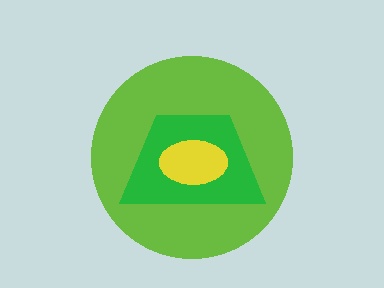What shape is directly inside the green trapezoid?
The yellow ellipse.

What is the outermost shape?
The lime circle.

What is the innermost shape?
The yellow ellipse.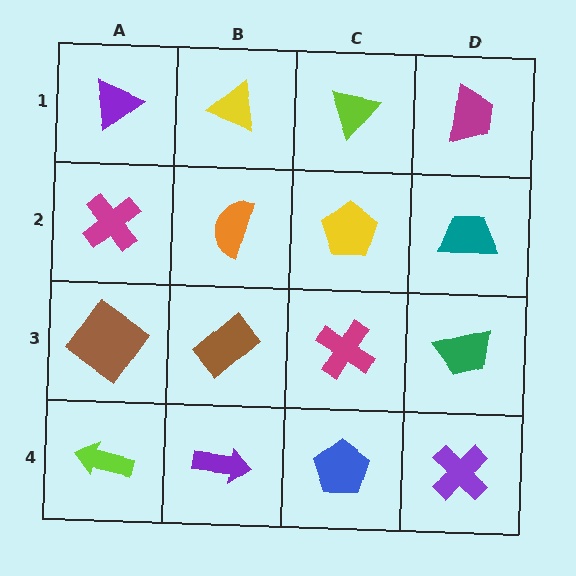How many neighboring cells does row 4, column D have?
2.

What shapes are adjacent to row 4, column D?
A green trapezoid (row 3, column D), a blue pentagon (row 4, column C).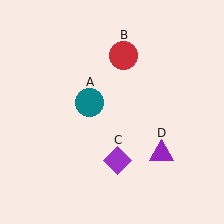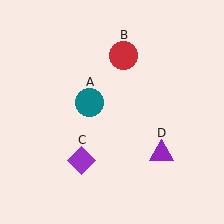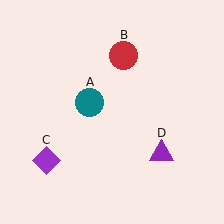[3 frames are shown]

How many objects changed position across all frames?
1 object changed position: purple diamond (object C).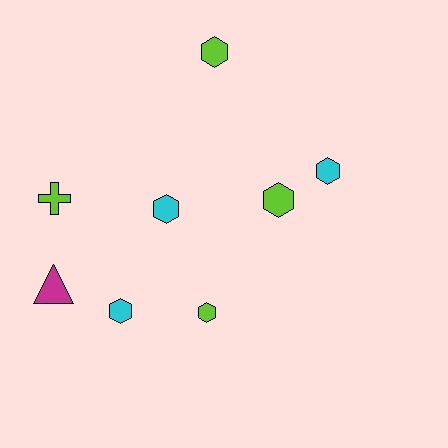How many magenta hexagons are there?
There are no magenta hexagons.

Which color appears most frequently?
Lime, with 4 objects.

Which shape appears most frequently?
Hexagon, with 6 objects.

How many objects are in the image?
There are 8 objects.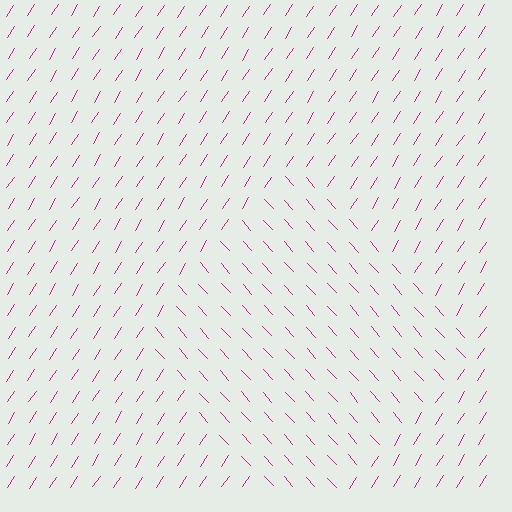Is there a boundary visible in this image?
Yes, there is a texture boundary formed by a change in line orientation.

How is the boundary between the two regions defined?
The boundary is defined purely by a change in line orientation (approximately 75 degrees difference). All lines are the same color and thickness.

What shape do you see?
I see a diamond.